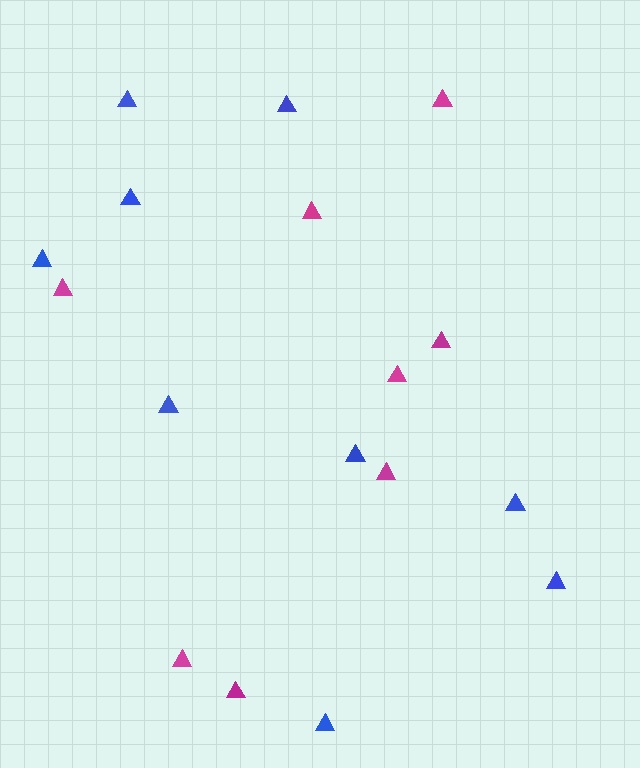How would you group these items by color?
There are 2 groups: one group of blue triangles (9) and one group of magenta triangles (8).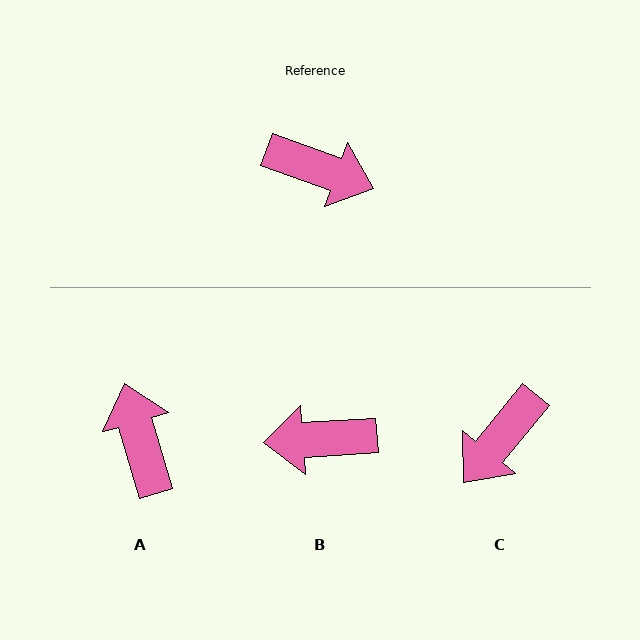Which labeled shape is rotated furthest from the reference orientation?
B, about 157 degrees away.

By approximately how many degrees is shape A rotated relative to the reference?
Approximately 126 degrees counter-clockwise.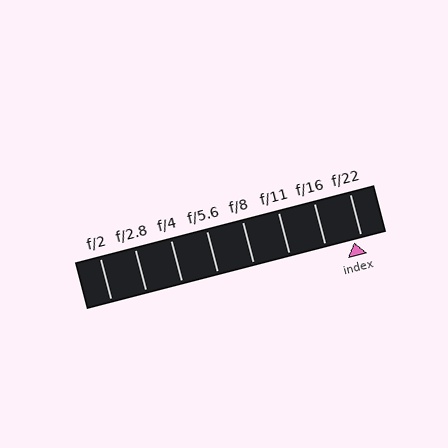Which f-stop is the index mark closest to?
The index mark is closest to f/22.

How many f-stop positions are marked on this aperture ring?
There are 8 f-stop positions marked.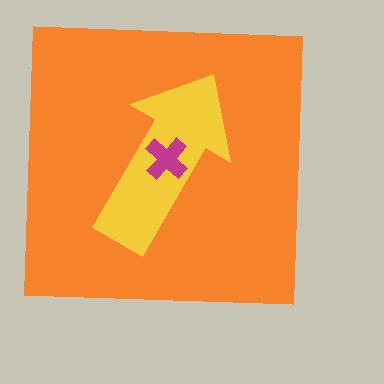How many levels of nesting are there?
3.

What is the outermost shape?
The orange square.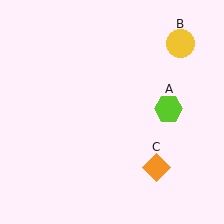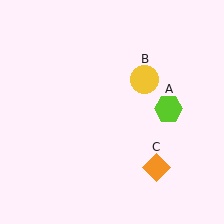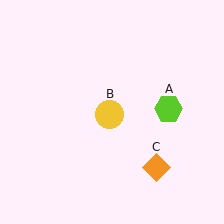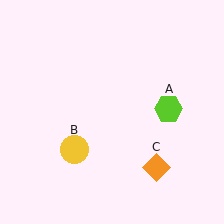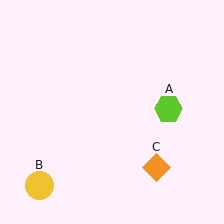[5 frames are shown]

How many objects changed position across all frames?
1 object changed position: yellow circle (object B).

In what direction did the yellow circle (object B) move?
The yellow circle (object B) moved down and to the left.